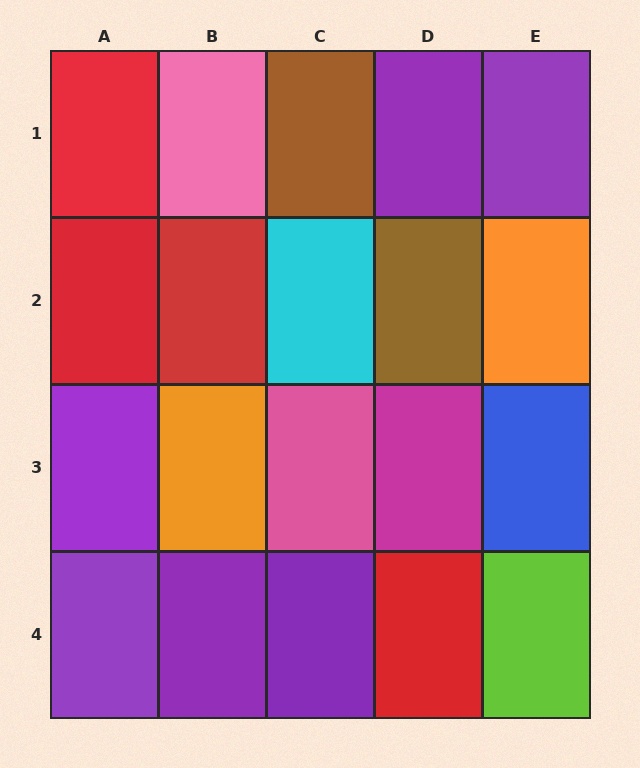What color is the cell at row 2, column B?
Red.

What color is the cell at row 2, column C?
Cyan.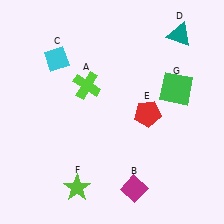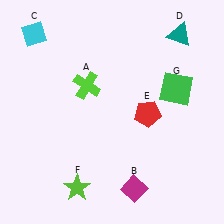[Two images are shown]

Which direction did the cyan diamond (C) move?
The cyan diamond (C) moved up.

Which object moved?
The cyan diamond (C) moved up.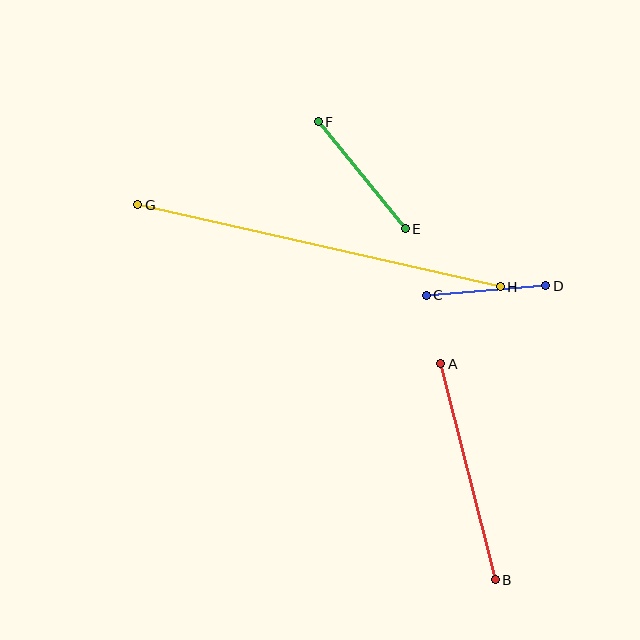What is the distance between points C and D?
The distance is approximately 120 pixels.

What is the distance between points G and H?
The distance is approximately 371 pixels.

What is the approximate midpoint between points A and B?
The midpoint is at approximately (468, 472) pixels.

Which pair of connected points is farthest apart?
Points G and H are farthest apart.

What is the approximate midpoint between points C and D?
The midpoint is at approximately (486, 290) pixels.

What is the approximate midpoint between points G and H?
The midpoint is at approximately (319, 246) pixels.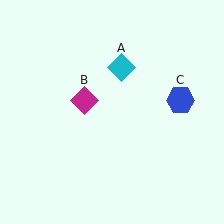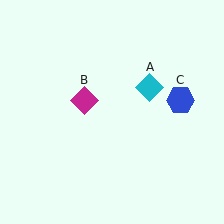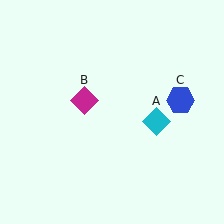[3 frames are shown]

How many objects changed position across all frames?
1 object changed position: cyan diamond (object A).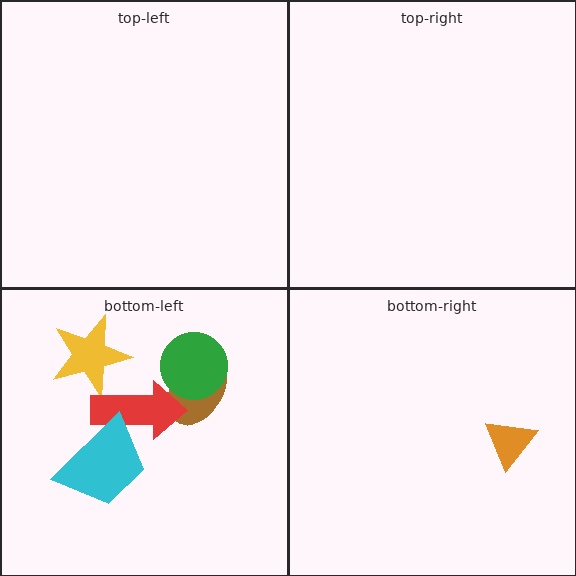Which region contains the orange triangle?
The bottom-right region.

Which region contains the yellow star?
The bottom-left region.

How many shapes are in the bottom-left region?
5.